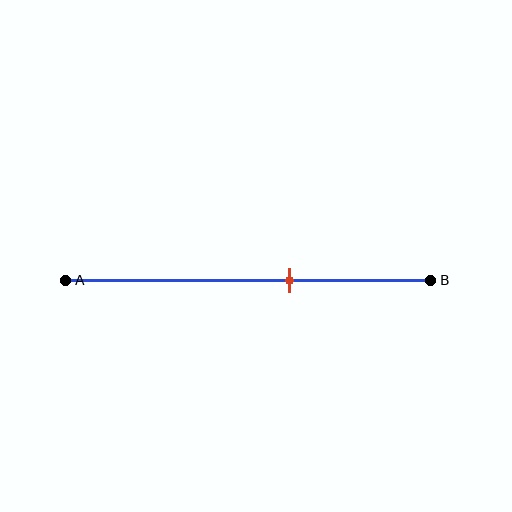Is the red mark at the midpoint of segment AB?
No, the mark is at about 60% from A, not at the 50% midpoint.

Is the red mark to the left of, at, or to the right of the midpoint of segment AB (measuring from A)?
The red mark is to the right of the midpoint of segment AB.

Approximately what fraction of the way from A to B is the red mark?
The red mark is approximately 60% of the way from A to B.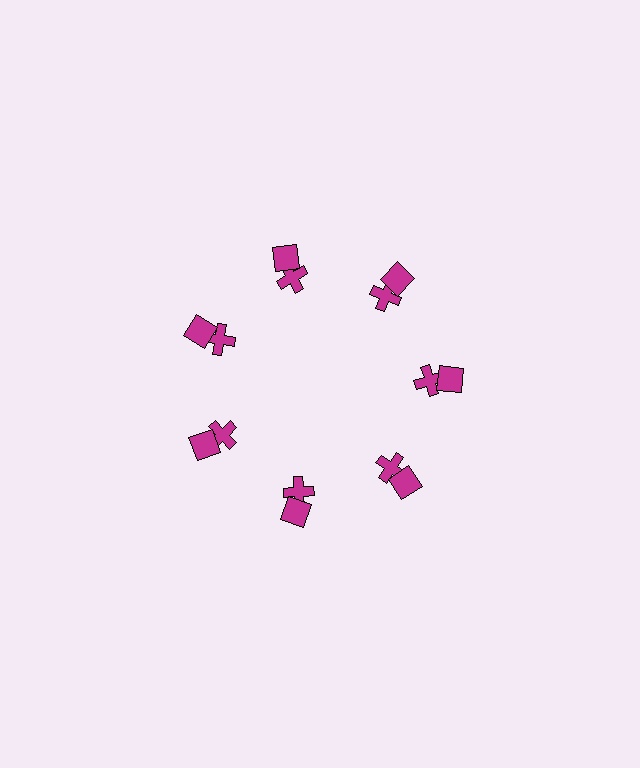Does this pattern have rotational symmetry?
Yes, this pattern has 7-fold rotational symmetry. It looks the same after rotating 51 degrees around the center.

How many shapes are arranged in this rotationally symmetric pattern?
There are 14 shapes, arranged in 7 groups of 2.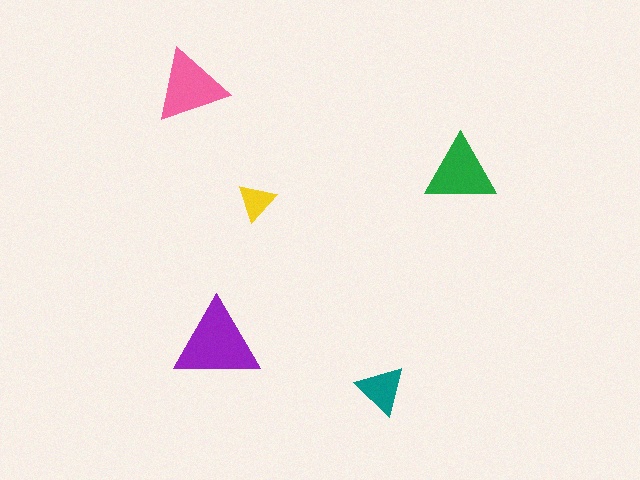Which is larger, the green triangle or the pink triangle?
The pink one.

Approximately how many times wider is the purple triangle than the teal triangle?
About 1.5 times wider.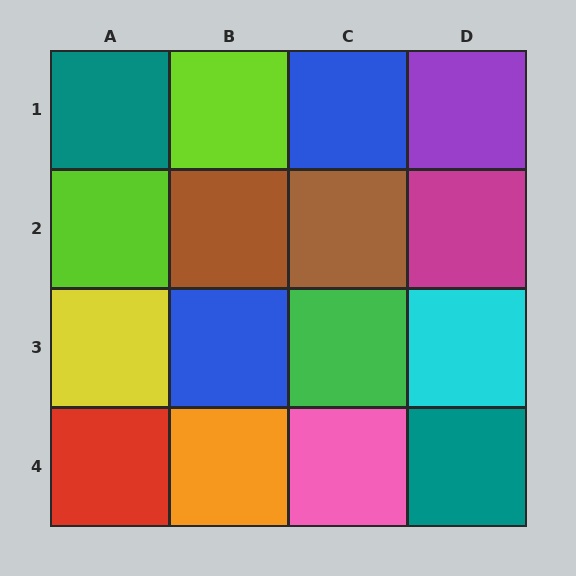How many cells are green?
1 cell is green.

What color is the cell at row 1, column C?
Blue.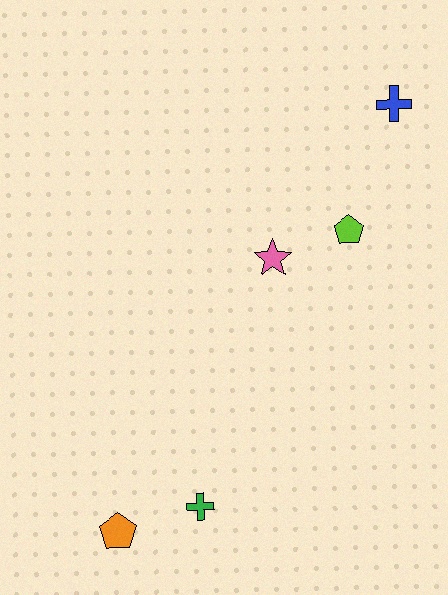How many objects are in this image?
There are 5 objects.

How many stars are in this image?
There is 1 star.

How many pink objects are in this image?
There is 1 pink object.